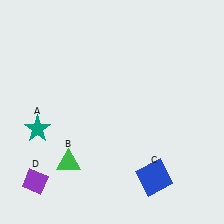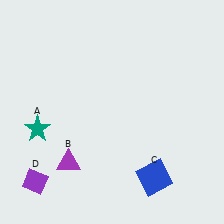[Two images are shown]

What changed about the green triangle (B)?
In Image 1, B is green. In Image 2, it changed to purple.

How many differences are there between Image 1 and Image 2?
There is 1 difference between the two images.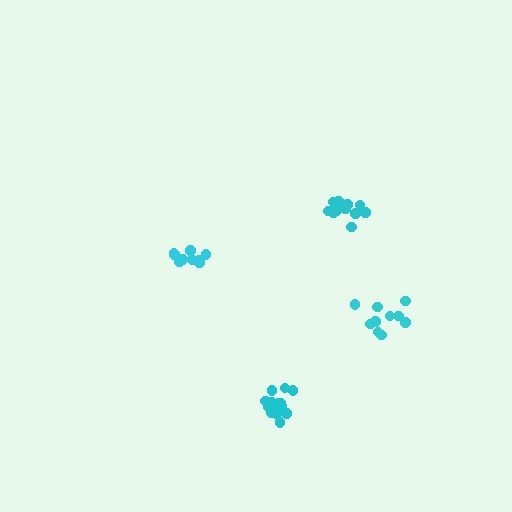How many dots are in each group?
Group 1: 10 dots, Group 2: 11 dots, Group 3: 10 dots, Group 4: 14 dots (45 total).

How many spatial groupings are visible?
There are 4 spatial groupings.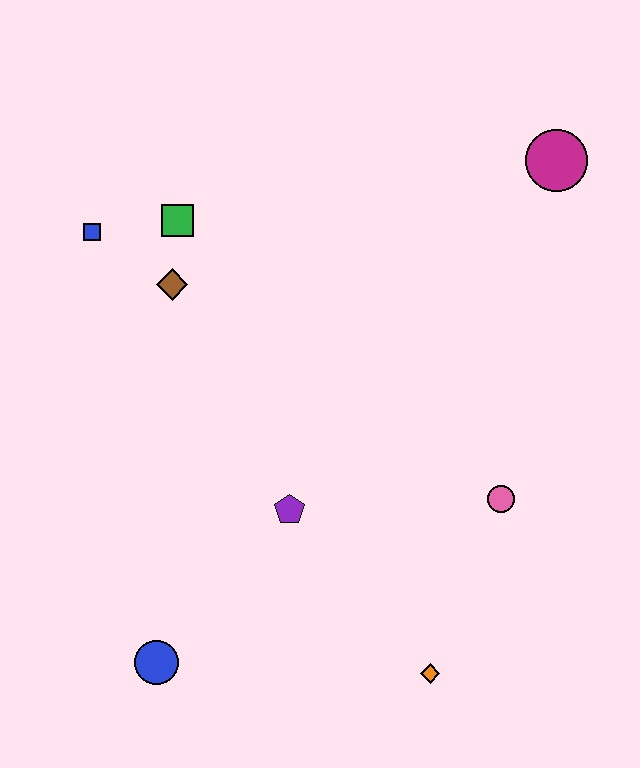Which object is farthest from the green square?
The orange diamond is farthest from the green square.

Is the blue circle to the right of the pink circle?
No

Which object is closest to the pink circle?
The orange diamond is closest to the pink circle.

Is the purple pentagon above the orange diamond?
Yes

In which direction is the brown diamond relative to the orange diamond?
The brown diamond is above the orange diamond.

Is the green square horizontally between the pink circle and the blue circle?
Yes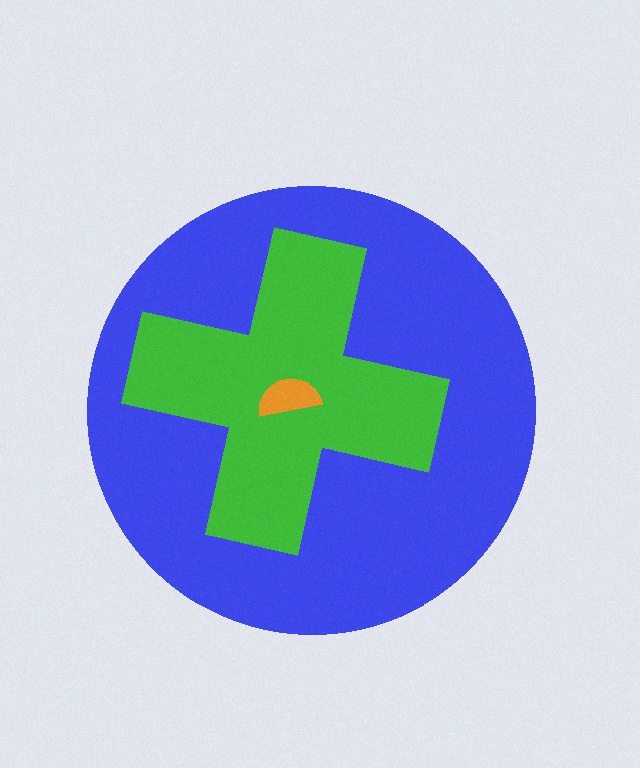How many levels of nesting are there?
3.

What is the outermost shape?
The blue circle.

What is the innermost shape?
The orange semicircle.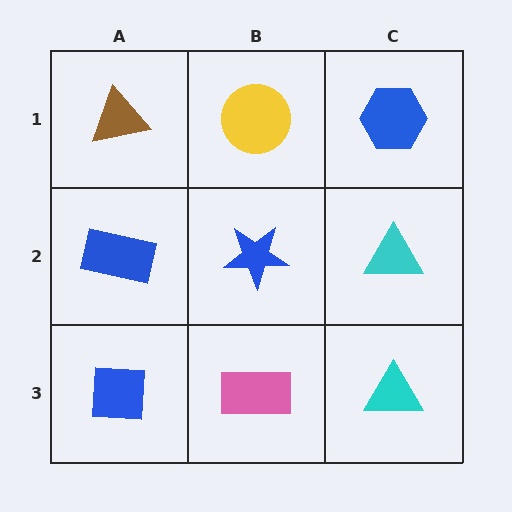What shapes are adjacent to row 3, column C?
A cyan triangle (row 2, column C), a pink rectangle (row 3, column B).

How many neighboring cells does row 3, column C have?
2.